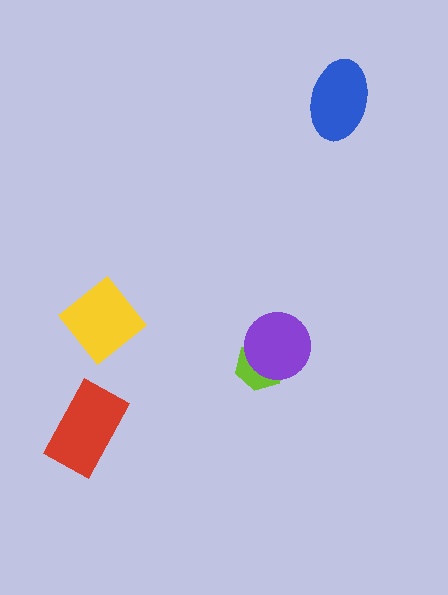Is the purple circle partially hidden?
No, no other shape covers it.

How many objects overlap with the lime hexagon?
1 object overlaps with the lime hexagon.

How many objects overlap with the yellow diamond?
0 objects overlap with the yellow diamond.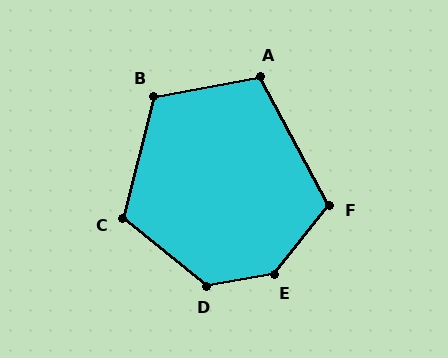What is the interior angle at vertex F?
Approximately 114 degrees (obtuse).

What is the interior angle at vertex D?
Approximately 132 degrees (obtuse).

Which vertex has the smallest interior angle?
A, at approximately 108 degrees.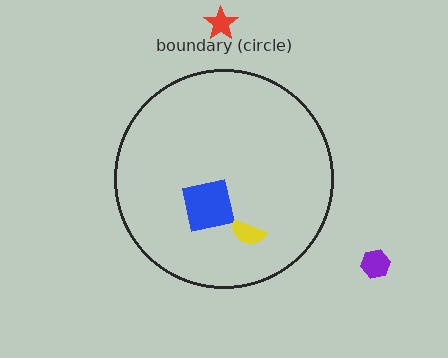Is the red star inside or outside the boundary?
Outside.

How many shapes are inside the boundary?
2 inside, 2 outside.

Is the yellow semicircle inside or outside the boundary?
Inside.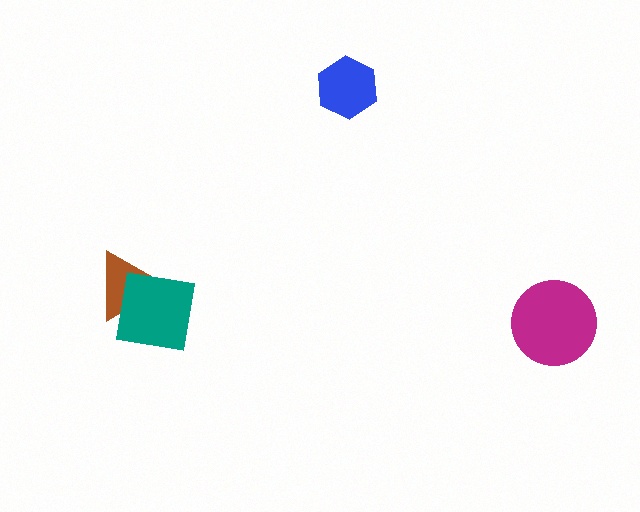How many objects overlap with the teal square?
1 object overlaps with the teal square.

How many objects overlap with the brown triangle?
1 object overlaps with the brown triangle.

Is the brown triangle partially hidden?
Yes, it is partially covered by another shape.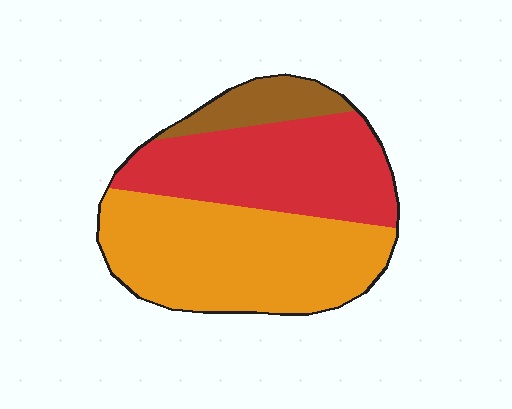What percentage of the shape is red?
Red takes up between a third and a half of the shape.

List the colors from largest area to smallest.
From largest to smallest: orange, red, brown.